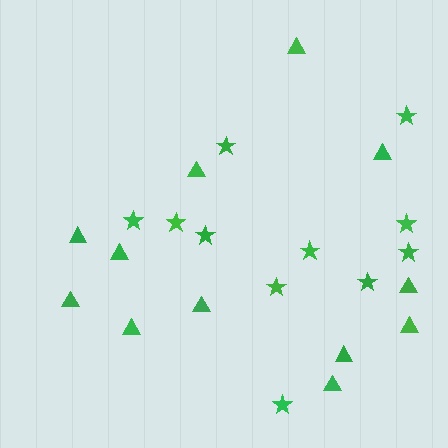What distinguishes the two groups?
There are 2 groups: one group of stars (11) and one group of triangles (12).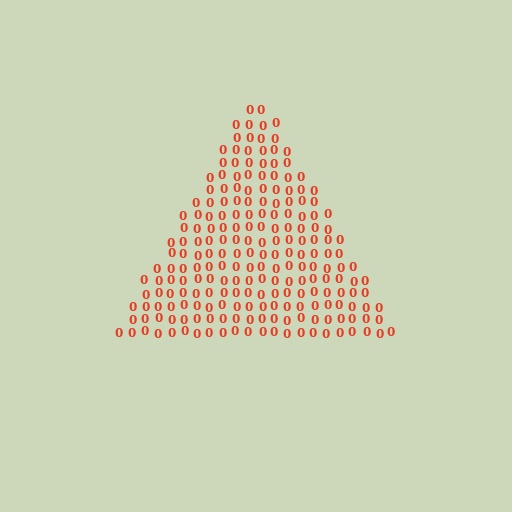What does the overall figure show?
The overall figure shows a triangle.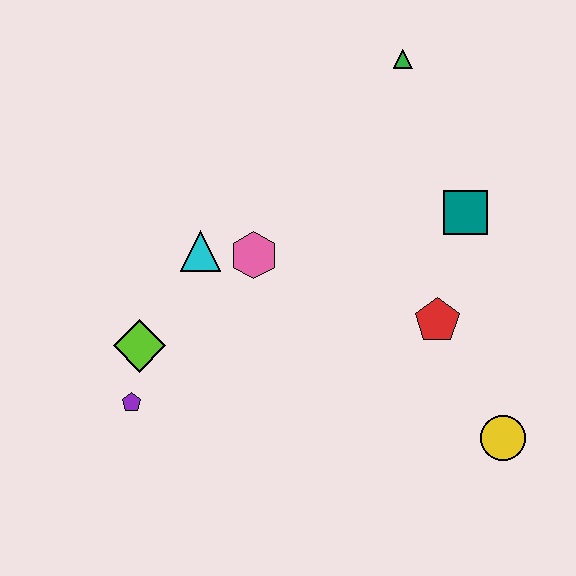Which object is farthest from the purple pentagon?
The green triangle is farthest from the purple pentagon.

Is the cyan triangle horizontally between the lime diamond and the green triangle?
Yes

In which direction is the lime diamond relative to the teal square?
The lime diamond is to the left of the teal square.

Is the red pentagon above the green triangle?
No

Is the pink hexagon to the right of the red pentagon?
No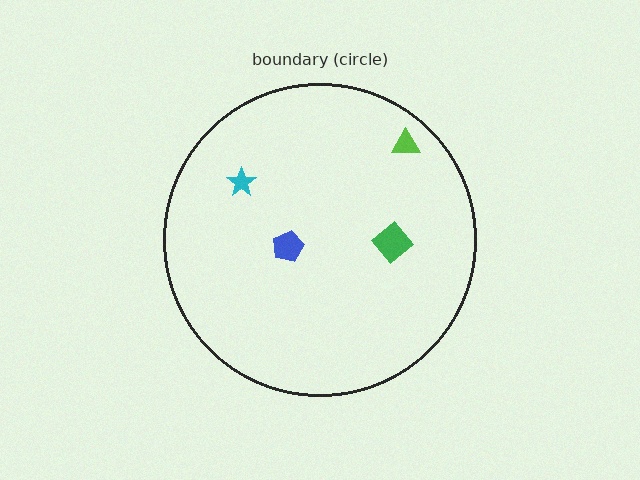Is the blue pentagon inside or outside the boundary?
Inside.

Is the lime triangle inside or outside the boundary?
Inside.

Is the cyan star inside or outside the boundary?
Inside.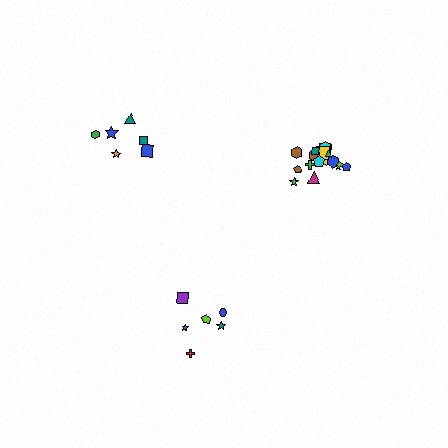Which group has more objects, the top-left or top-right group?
The top-right group.